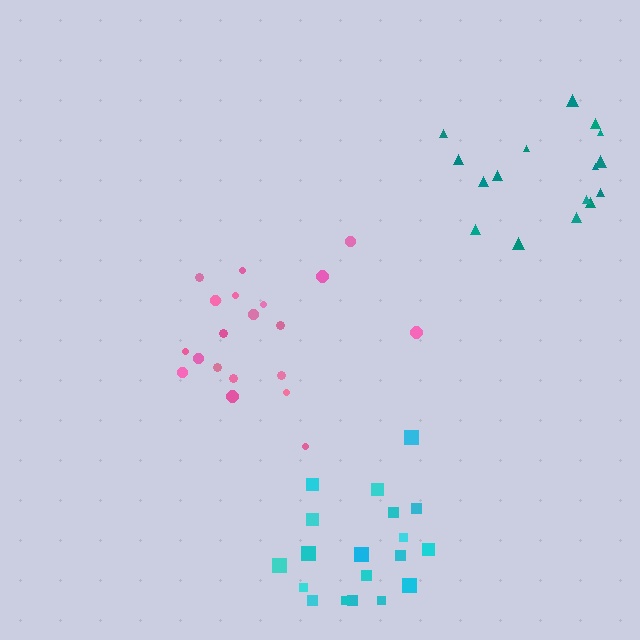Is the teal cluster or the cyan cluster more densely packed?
Cyan.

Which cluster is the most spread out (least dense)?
Teal.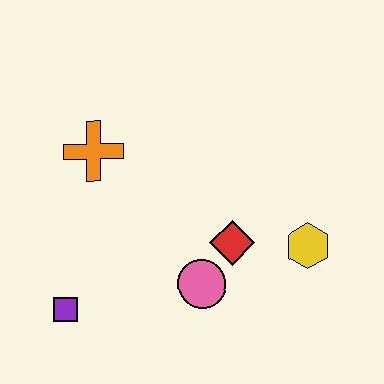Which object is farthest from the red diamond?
The purple square is farthest from the red diamond.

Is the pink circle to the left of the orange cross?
No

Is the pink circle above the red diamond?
No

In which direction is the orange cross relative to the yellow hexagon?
The orange cross is to the left of the yellow hexagon.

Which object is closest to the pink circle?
The red diamond is closest to the pink circle.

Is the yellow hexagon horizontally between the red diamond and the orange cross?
No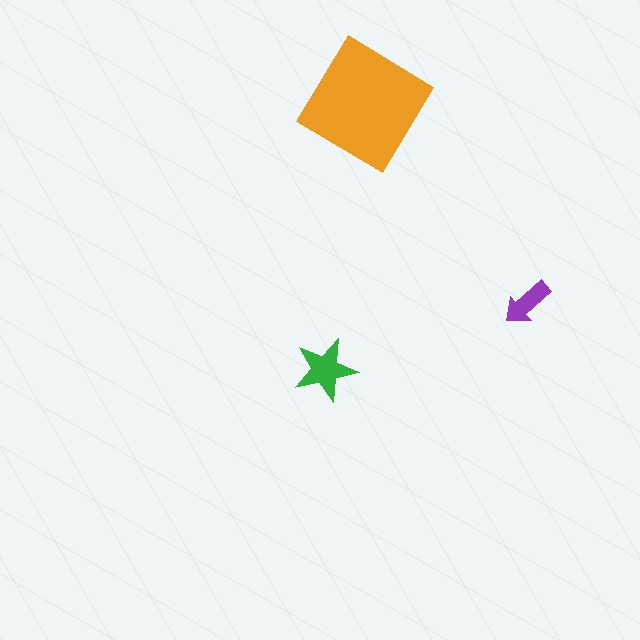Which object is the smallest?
The purple arrow.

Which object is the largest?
The orange diamond.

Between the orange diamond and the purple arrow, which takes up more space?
The orange diamond.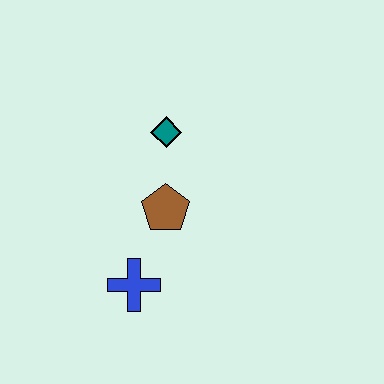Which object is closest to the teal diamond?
The brown pentagon is closest to the teal diamond.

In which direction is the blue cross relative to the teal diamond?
The blue cross is below the teal diamond.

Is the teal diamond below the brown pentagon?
No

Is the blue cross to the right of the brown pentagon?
No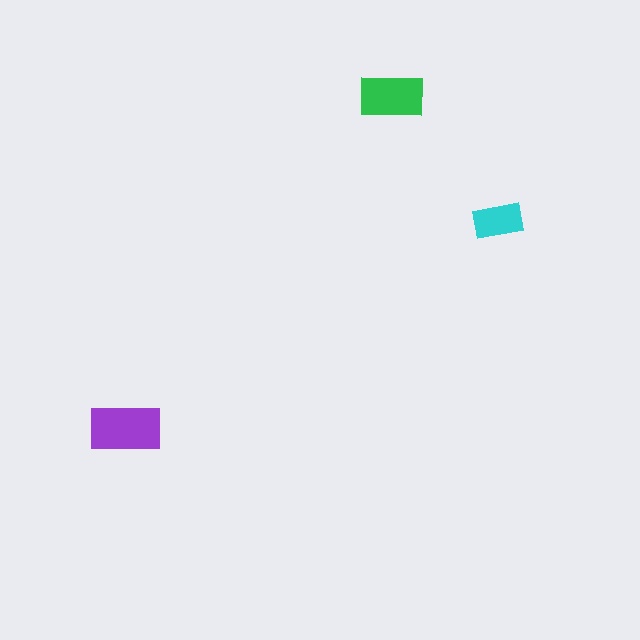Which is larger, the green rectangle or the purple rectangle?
The purple one.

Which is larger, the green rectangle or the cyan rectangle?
The green one.